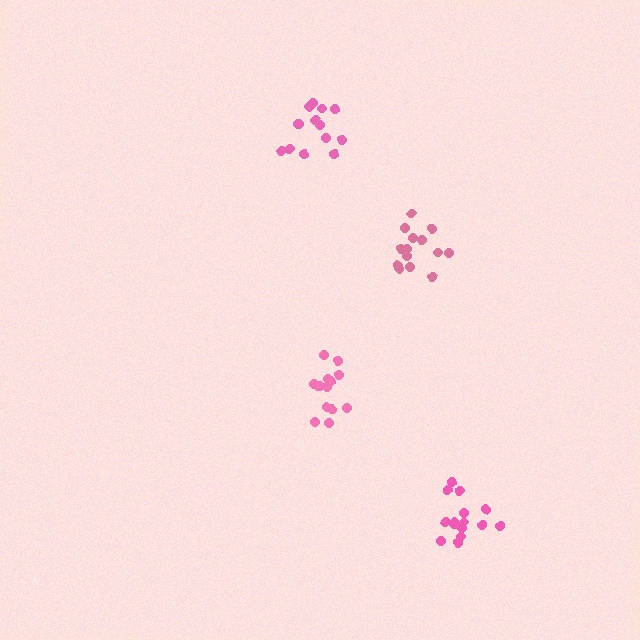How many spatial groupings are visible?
There are 4 spatial groupings.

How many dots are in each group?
Group 1: 15 dots, Group 2: 14 dots, Group 3: 14 dots, Group 4: 14 dots (57 total).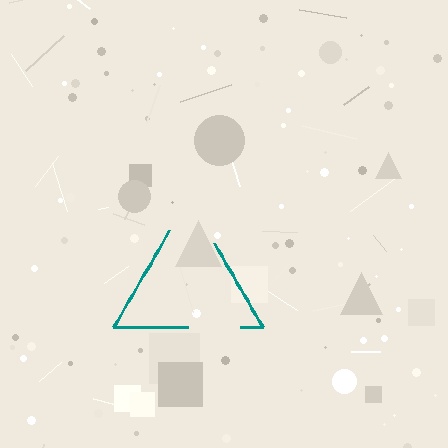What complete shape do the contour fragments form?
The contour fragments form a triangle.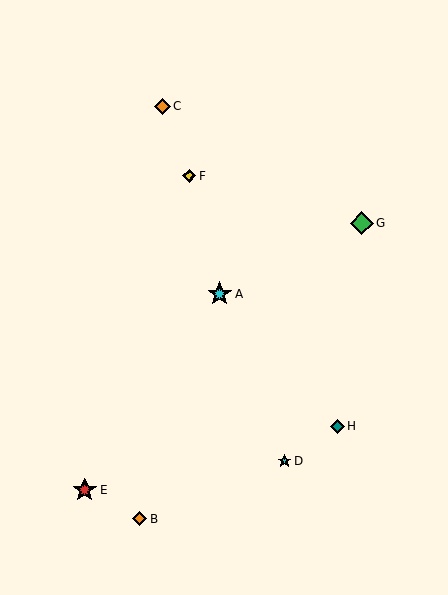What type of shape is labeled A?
Shape A is a cyan star.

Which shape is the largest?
The cyan star (labeled A) is the largest.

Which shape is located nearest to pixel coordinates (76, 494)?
The red star (labeled E) at (85, 490) is nearest to that location.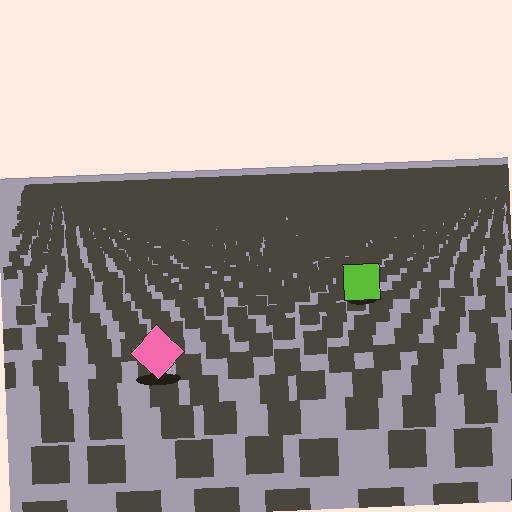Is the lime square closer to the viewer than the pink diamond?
No. The pink diamond is closer — you can tell from the texture gradient: the ground texture is coarser near it.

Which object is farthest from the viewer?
The lime square is farthest from the viewer. It appears smaller and the ground texture around it is denser.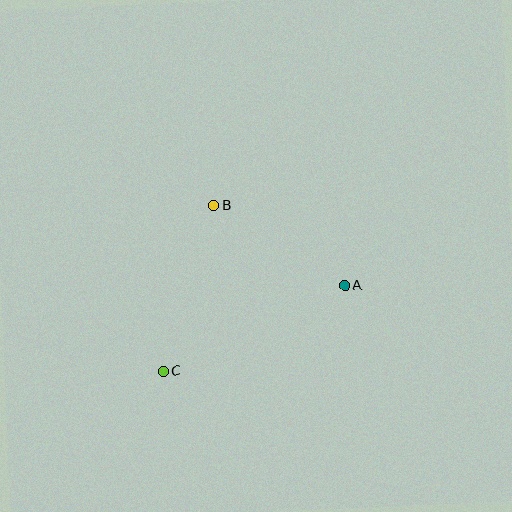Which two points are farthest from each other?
Points A and C are farthest from each other.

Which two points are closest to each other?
Points A and B are closest to each other.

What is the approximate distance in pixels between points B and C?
The distance between B and C is approximately 173 pixels.